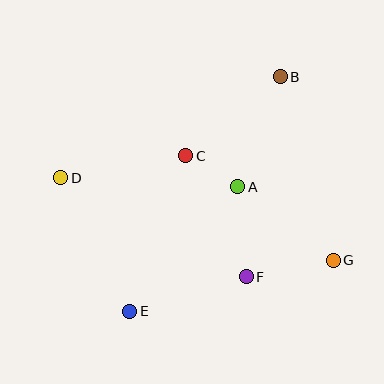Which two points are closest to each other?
Points A and C are closest to each other.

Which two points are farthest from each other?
Points D and G are farthest from each other.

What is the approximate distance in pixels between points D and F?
The distance between D and F is approximately 210 pixels.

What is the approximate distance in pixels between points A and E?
The distance between A and E is approximately 165 pixels.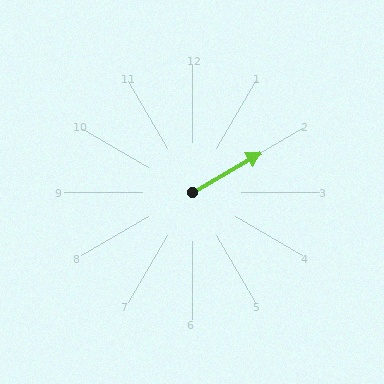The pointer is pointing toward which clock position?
Roughly 2 o'clock.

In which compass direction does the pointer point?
Northeast.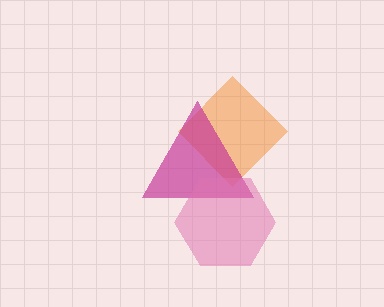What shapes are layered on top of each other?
The layered shapes are: an orange diamond, a magenta triangle, a pink hexagon.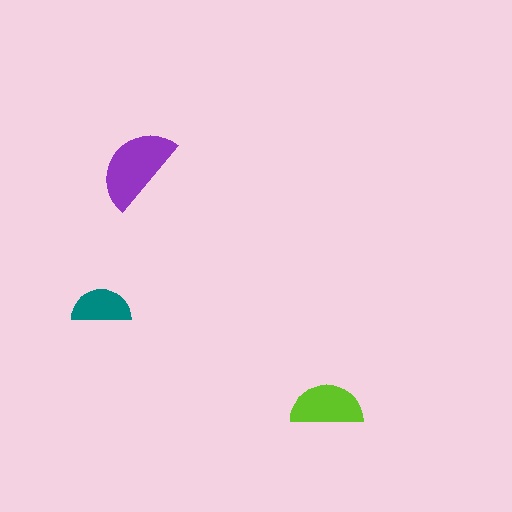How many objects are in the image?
There are 3 objects in the image.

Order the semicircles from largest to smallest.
the purple one, the lime one, the teal one.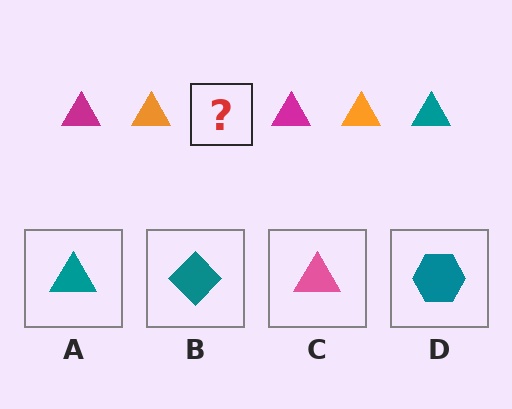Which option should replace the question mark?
Option A.